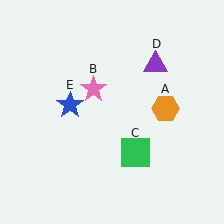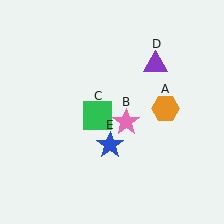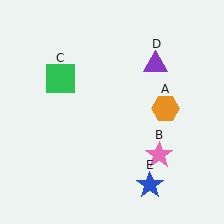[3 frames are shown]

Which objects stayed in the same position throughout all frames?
Orange hexagon (object A) and purple triangle (object D) remained stationary.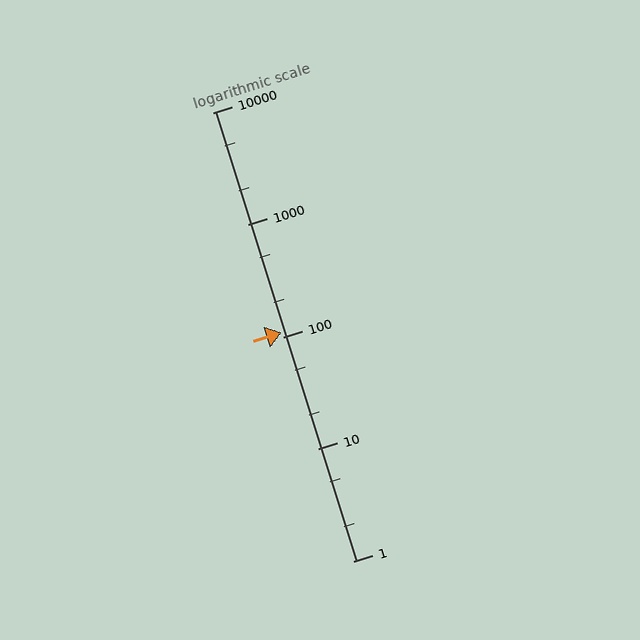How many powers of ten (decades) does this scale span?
The scale spans 4 decades, from 1 to 10000.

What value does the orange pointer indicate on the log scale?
The pointer indicates approximately 110.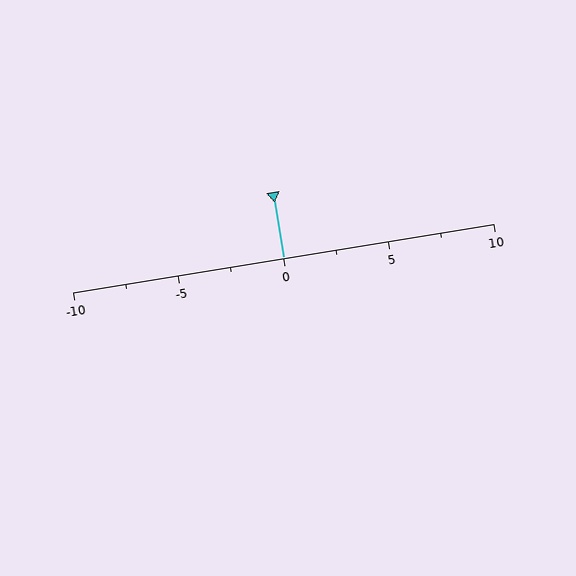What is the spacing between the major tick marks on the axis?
The major ticks are spaced 5 apart.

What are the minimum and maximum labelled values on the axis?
The axis runs from -10 to 10.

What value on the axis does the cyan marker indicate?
The marker indicates approximately 0.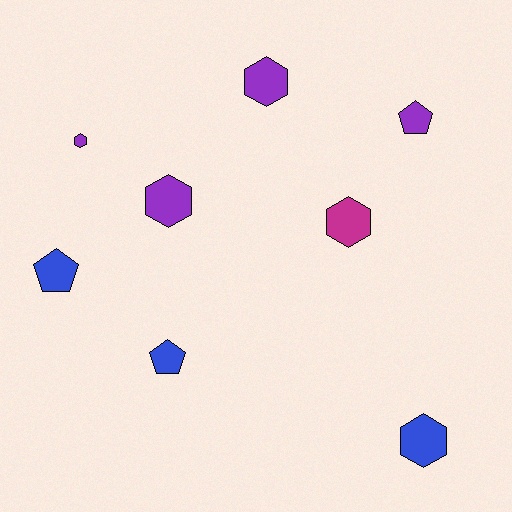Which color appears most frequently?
Purple, with 4 objects.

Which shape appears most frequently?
Hexagon, with 5 objects.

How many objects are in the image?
There are 8 objects.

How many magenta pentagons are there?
There are no magenta pentagons.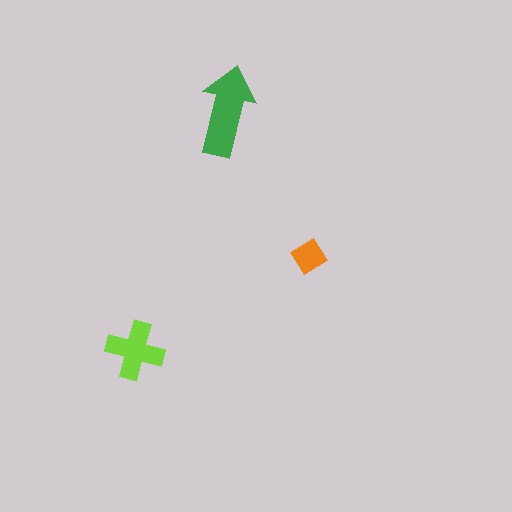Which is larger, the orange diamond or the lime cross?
The lime cross.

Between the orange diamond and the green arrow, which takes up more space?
The green arrow.